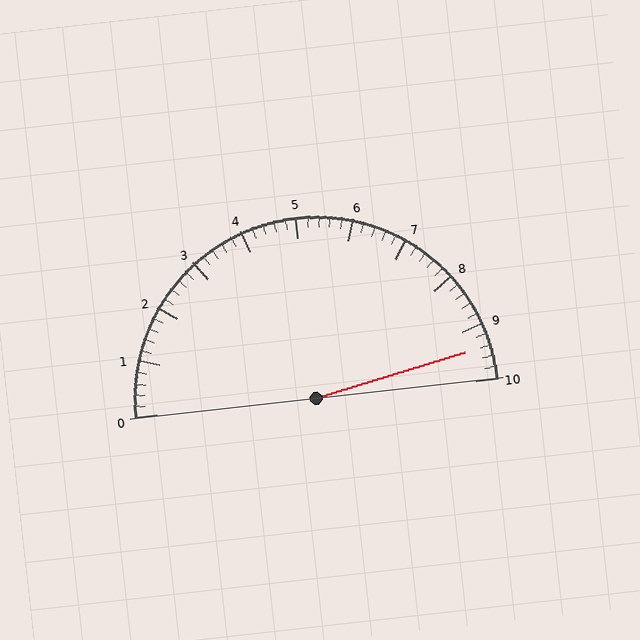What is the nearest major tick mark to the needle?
The nearest major tick mark is 9.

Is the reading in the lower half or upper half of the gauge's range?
The reading is in the upper half of the range (0 to 10).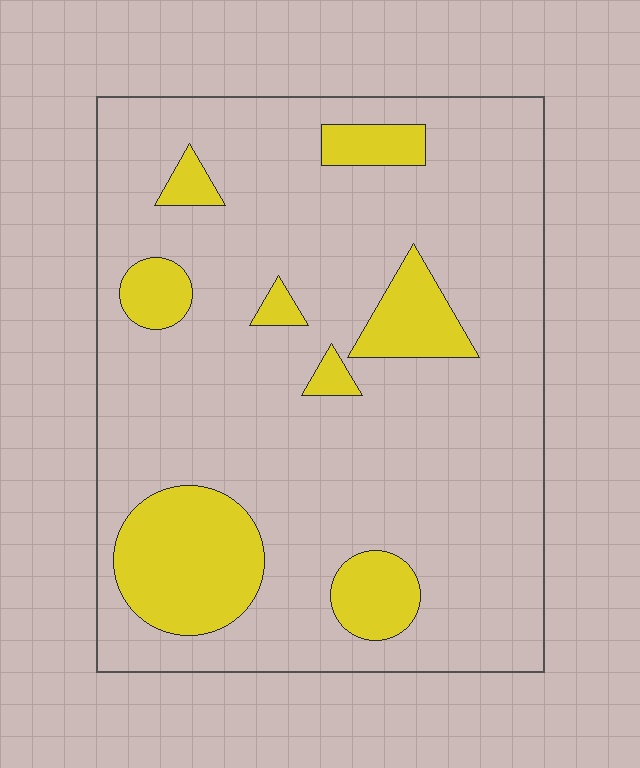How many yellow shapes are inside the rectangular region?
8.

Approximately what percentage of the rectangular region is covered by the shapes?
Approximately 20%.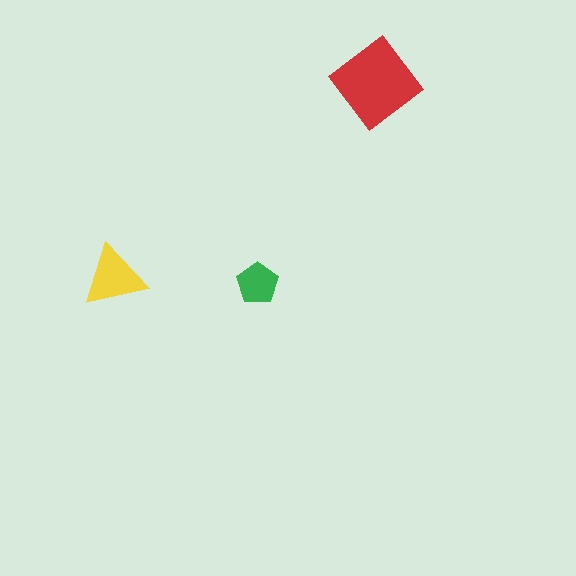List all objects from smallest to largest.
The green pentagon, the yellow triangle, the red diamond.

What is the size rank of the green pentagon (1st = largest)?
3rd.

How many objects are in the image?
There are 3 objects in the image.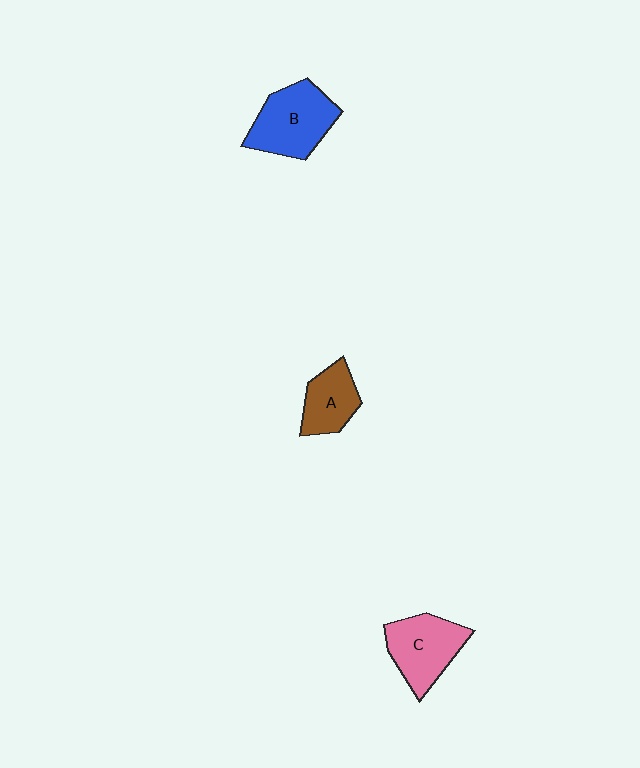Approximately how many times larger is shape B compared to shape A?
Approximately 1.6 times.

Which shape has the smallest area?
Shape A (brown).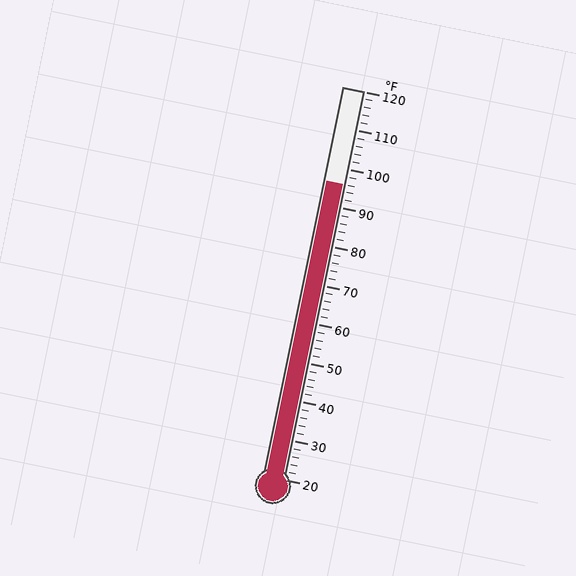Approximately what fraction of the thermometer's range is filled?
The thermometer is filled to approximately 75% of its range.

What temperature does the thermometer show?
The thermometer shows approximately 96°F.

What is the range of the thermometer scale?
The thermometer scale ranges from 20°F to 120°F.